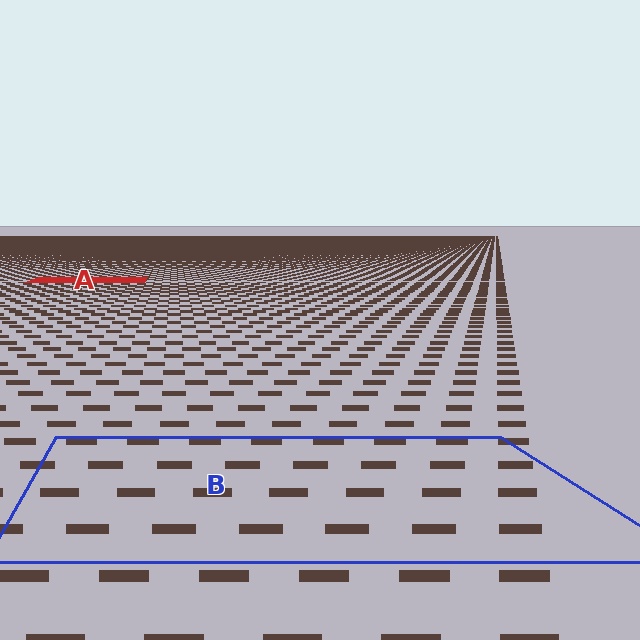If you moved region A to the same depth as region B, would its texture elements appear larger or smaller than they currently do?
They would appear larger. At a closer depth, the same texture elements are projected at a bigger on-screen size.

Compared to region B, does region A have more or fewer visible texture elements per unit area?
Region A has more texture elements per unit area — they are packed more densely because it is farther away.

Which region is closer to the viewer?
Region B is closer. The texture elements there are larger and more spread out.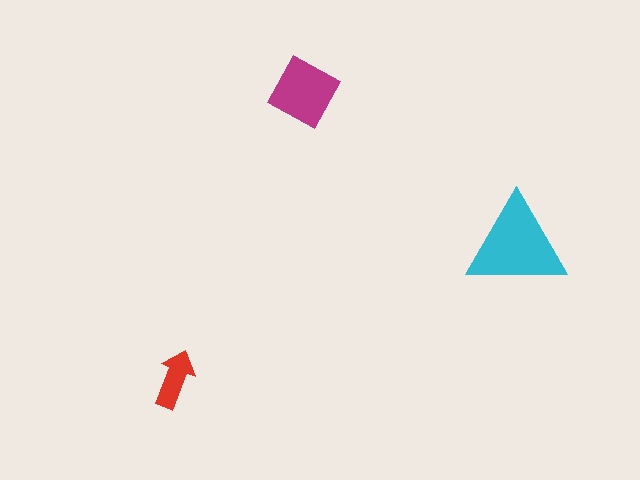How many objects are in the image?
There are 3 objects in the image.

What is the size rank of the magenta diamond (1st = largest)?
2nd.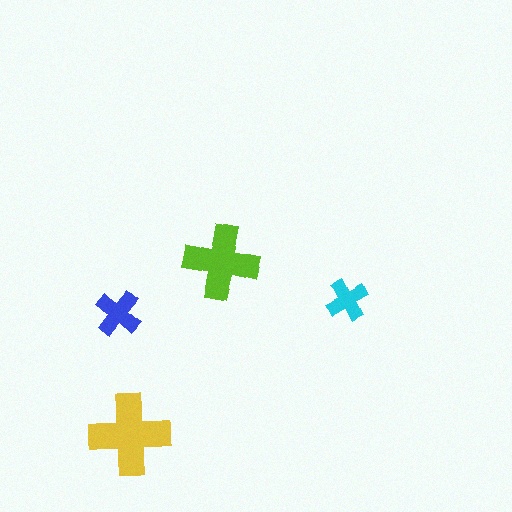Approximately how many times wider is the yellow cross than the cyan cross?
About 2 times wider.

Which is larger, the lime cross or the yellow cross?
The yellow one.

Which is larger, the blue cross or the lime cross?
The lime one.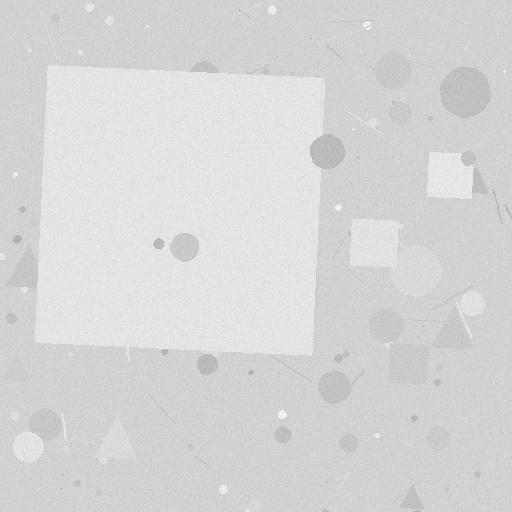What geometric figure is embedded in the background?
A square is embedded in the background.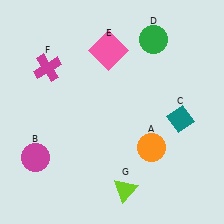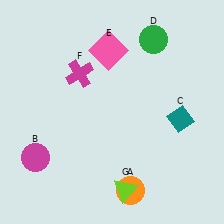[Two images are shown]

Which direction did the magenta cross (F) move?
The magenta cross (F) moved right.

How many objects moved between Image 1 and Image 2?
2 objects moved between the two images.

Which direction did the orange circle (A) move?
The orange circle (A) moved down.